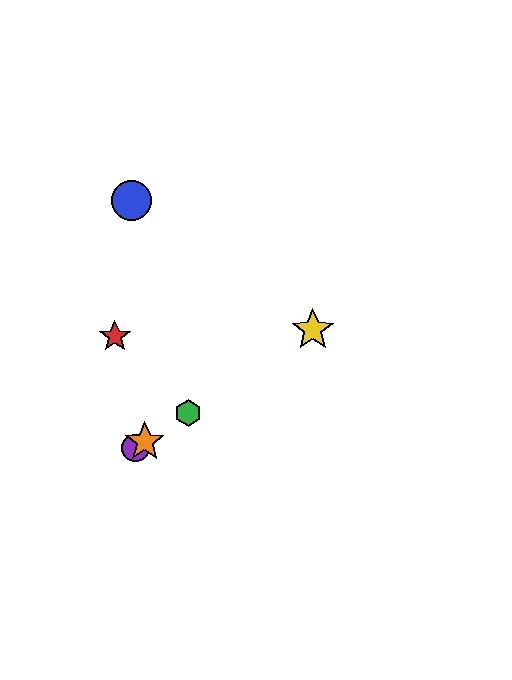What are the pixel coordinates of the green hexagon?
The green hexagon is at (188, 413).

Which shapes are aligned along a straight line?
The green hexagon, the yellow star, the purple circle, the orange star are aligned along a straight line.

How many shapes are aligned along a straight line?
4 shapes (the green hexagon, the yellow star, the purple circle, the orange star) are aligned along a straight line.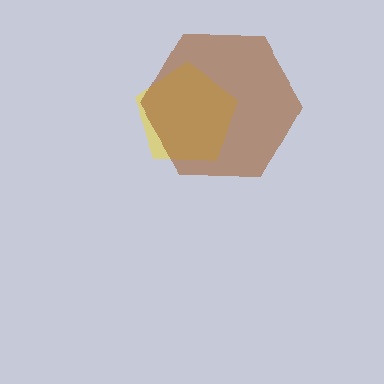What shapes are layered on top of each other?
The layered shapes are: a yellow pentagon, a brown hexagon.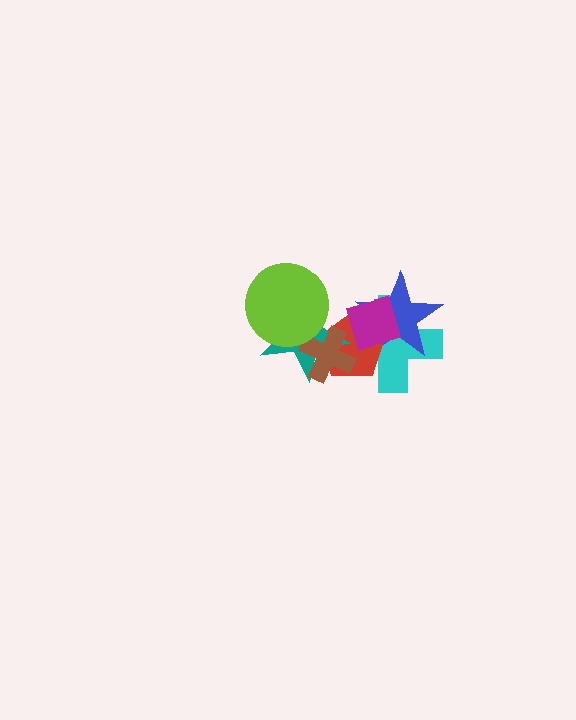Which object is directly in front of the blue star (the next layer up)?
The red pentagon is directly in front of the blue star.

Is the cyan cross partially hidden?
Yes, it is partially covered by another shape.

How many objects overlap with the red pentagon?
5 objects overlap with the red pentagon.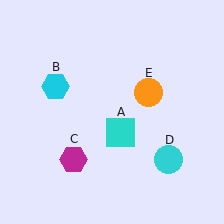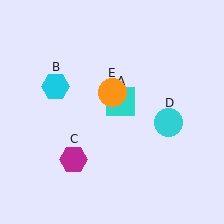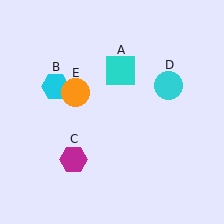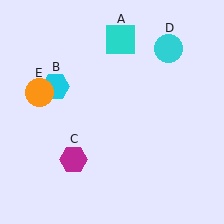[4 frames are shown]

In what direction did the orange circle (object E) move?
The orange circle (object E) moved left.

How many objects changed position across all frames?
3 objects changed position: cyan square (object A), cyan circle (object D), orange circle (object E).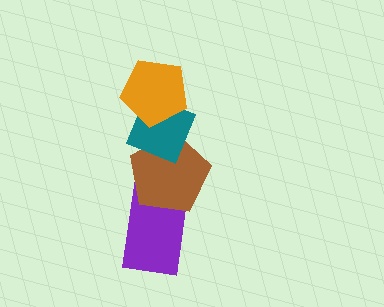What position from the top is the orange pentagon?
The orange pentagon is 1st from the top.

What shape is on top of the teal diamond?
The orange pentagon is on top of the teal diamond.